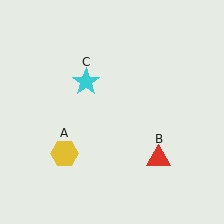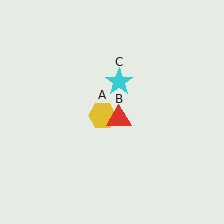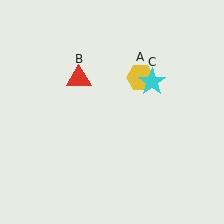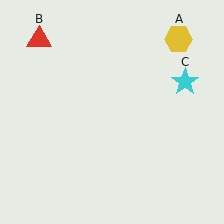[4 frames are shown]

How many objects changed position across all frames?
3 objects changed position: yellow hexagon (object A), red triangle (object B), cyan star (object C).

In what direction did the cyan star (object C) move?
The cyan star (object C) moved right.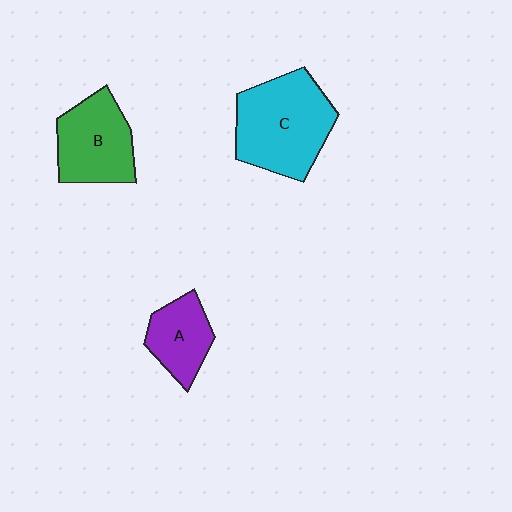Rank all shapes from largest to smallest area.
From largest to smallest: C (cyan), B (green), A (purple).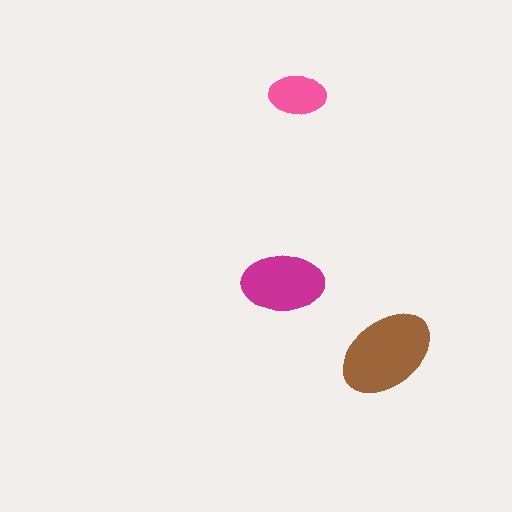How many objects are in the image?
There are 3 objects in the image.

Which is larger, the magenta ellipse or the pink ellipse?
The magenta one.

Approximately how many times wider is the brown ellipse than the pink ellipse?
About 1.5 times wider.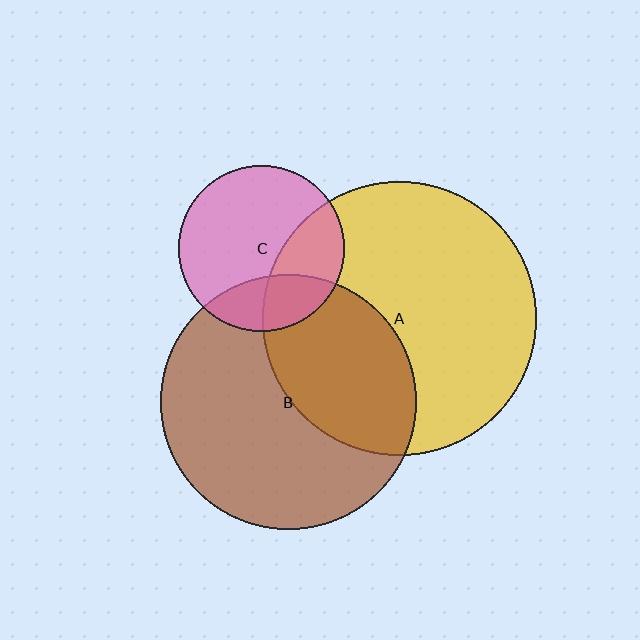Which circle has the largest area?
Circle A (yellow).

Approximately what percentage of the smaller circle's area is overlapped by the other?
Approximately 30%.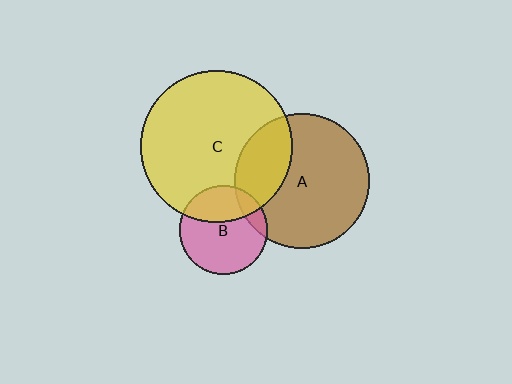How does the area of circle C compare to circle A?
Approximately 1.3 times.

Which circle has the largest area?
Circle C (yellow).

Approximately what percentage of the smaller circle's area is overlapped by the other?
Approximately 35%.